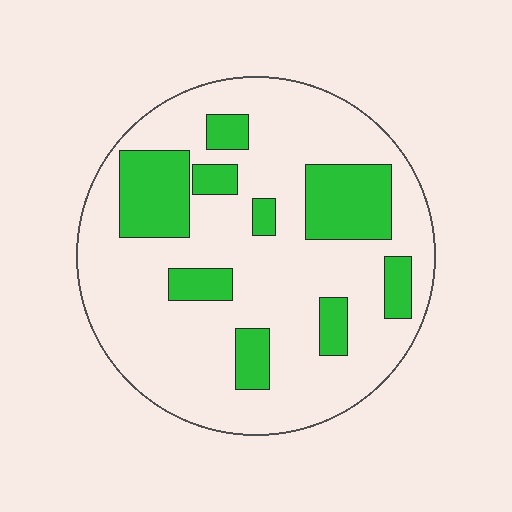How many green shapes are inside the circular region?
9.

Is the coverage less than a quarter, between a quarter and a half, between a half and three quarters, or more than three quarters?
Less than a quarter.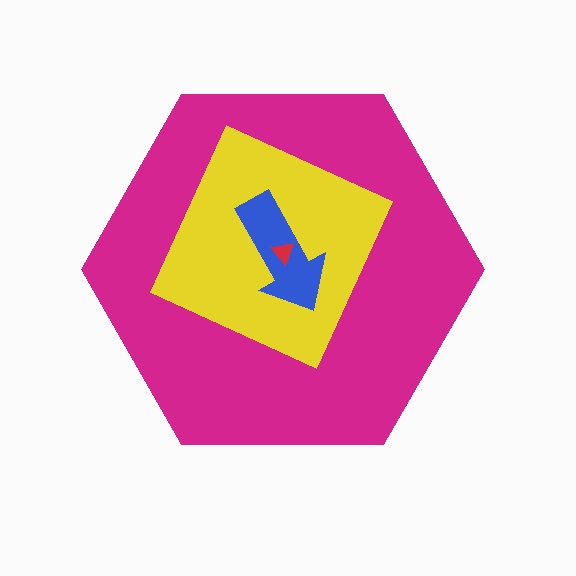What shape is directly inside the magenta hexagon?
The yellow square.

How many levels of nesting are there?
4.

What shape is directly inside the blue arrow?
The red triangle.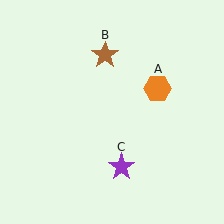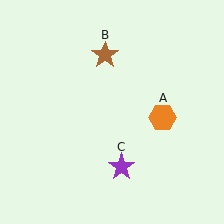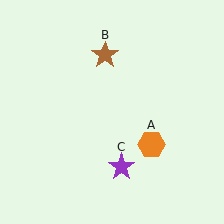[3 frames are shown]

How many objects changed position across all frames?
1 object changed position: orange hexagon (object A).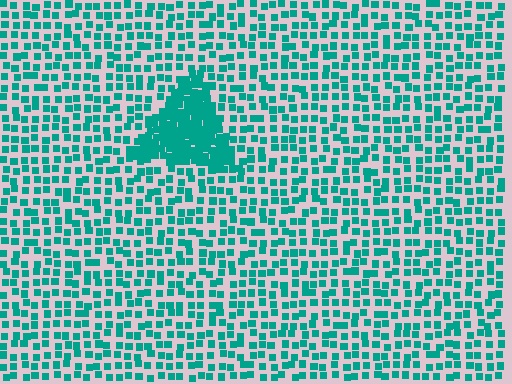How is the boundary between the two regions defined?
The boundary is defined by a change in element density (approximately 2.6x ratio). All elements are the same color, size, and shape.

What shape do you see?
I see a triangle.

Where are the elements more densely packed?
The elements are more densely packed inside the triangle boundary.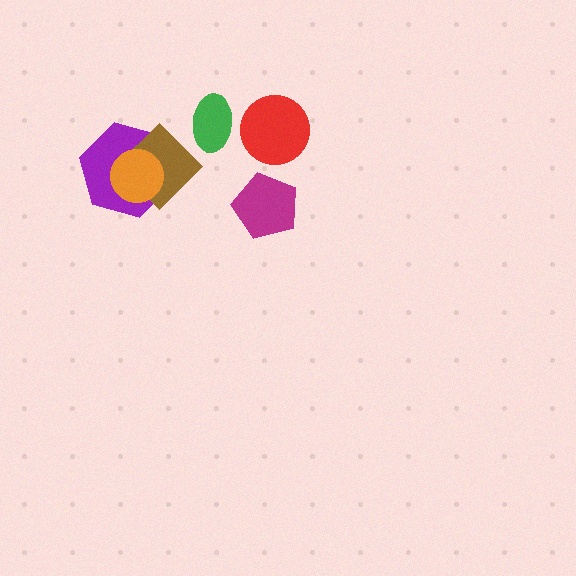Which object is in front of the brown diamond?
The orange circle is in front of the brown diamond.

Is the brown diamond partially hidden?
Yes, it is partially covered by another shape.